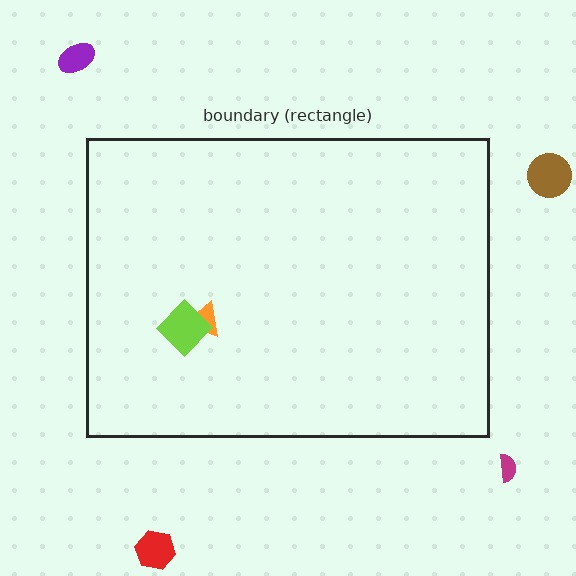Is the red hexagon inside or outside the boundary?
Outside.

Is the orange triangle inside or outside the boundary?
Inside.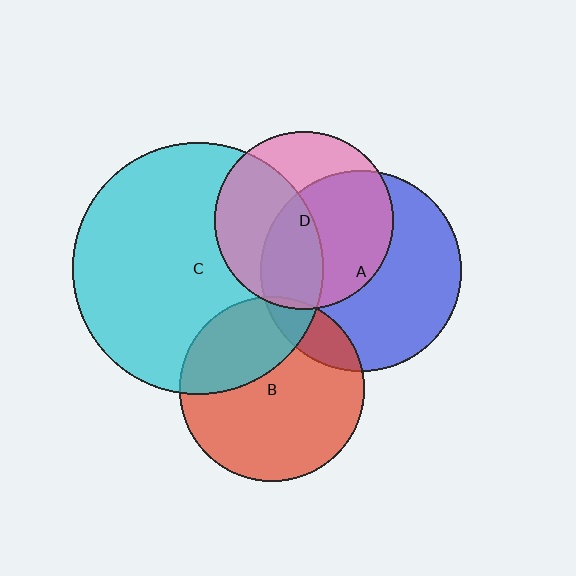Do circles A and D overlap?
Yes.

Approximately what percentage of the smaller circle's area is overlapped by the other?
Approximately 55%.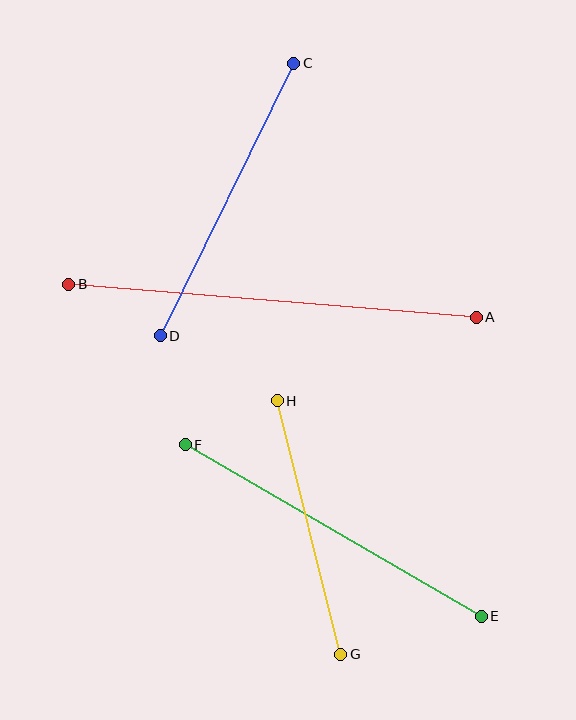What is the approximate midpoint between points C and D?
The midpoint is at approximately (227, 200) pixels.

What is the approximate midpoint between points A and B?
The midpoint is at approximately (272, 301) pixels.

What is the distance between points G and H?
The distance is approximately 262 pixels.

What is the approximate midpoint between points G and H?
The midpoint is at approximately (309, 528) pixels.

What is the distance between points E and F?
The distance is approximately 342 pixels.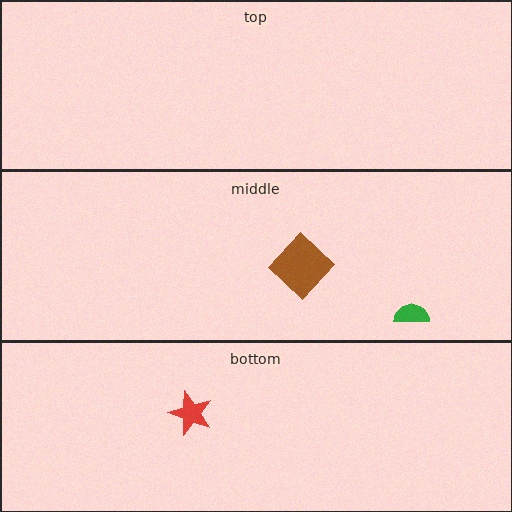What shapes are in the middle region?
The green semicircle, the brown diamond.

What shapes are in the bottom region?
The red star.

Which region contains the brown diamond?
The middle region.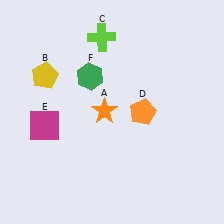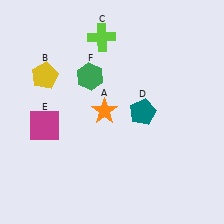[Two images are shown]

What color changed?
The pentagon (D) changed from orange in Image 1 to teal in Image 2.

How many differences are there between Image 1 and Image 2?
There is 1 difference between the two images.